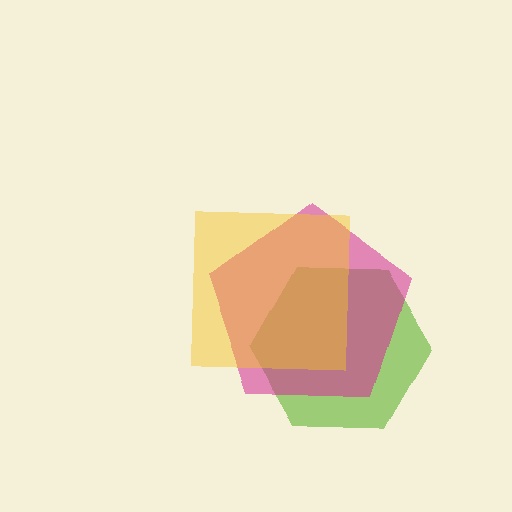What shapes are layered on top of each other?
The layered shapes are: a lime hexagon, a magenta pentagon, a yellow square.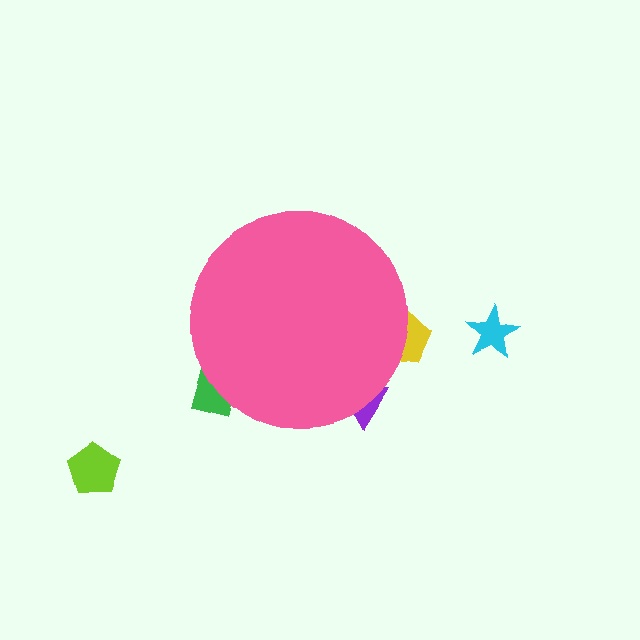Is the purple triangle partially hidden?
Yes, the purple triangle is partially hidden behind the pink circle.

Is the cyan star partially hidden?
No, the cyan star is fully visible.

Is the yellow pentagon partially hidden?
Yes, the yellow pentagon is partially hidden behind the pink circle.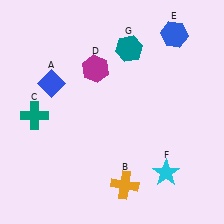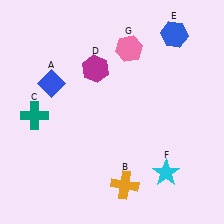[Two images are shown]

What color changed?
The hexagon (G) changed from teal in Image 1 to pink in Image 2.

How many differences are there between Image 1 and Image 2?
There is 1 difference between the two images.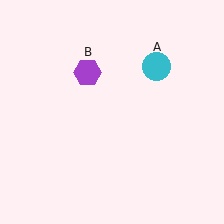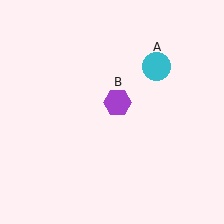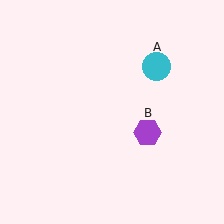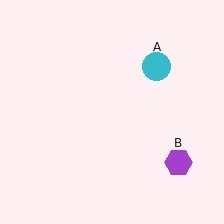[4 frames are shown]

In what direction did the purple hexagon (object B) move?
The purple hexagon (object B) moved down and to the right.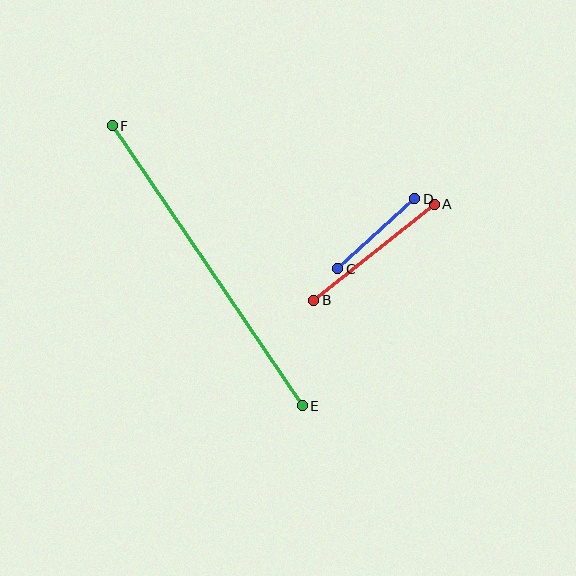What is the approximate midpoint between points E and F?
The midpoint is at approximately (207, 266) pixels.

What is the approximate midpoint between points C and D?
The midpoint is at approximately (376, 234) pixels.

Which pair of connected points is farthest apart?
Points E and F are farthest apart.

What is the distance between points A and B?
The distance is approximately 154 pixels.